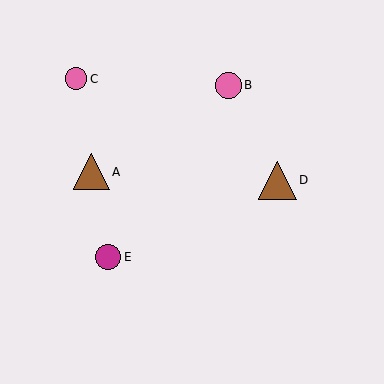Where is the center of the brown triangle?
The center of the brown triangle is at (277, 180).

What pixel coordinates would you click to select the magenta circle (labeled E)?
Click at (108, 257) to select the magenta circle E.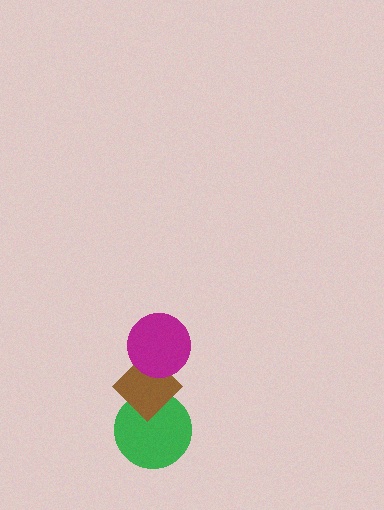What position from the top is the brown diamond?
The brown diamond is 2nd from the top.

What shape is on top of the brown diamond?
The magenta circle is on top of the brown diamond.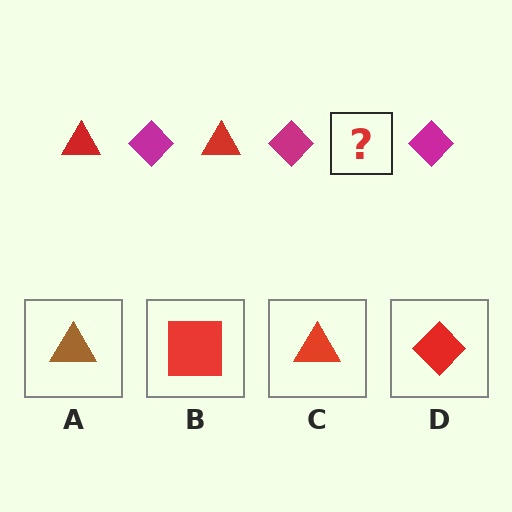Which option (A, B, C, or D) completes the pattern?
C.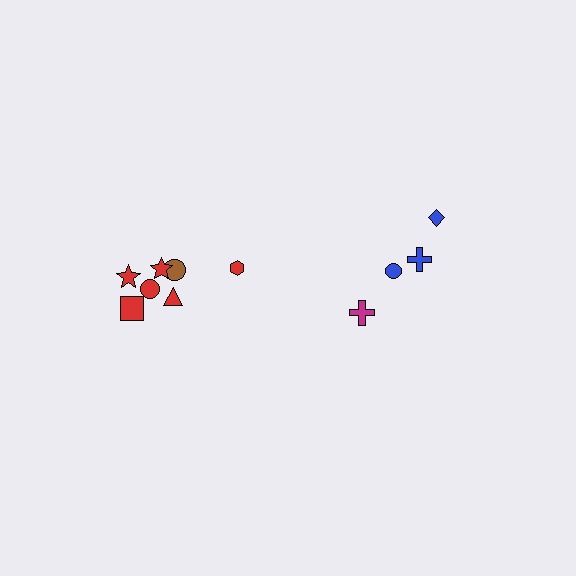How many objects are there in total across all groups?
There are 11 objects.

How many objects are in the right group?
There are 4 objects.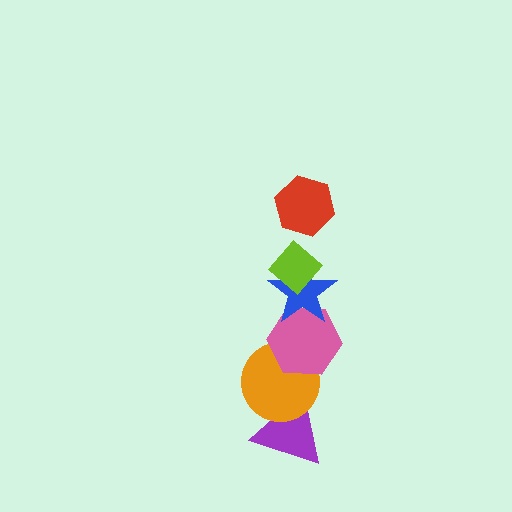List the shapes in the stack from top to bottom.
From top to bottom: the red hexagon, the lime diamond, the blue star, the pink hexagon, the orange circle, the purple triangle.